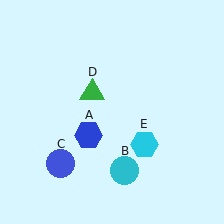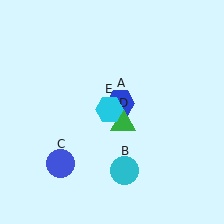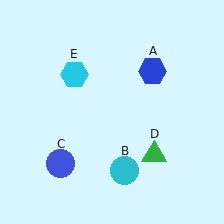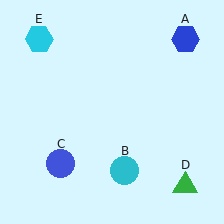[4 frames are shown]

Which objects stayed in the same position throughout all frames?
Cyan circle (object B) and blue circle (object C) remained stationary.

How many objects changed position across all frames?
3 objects changed position: blue hexagon (object A), green triangle (object D), cyan hexagon (object E).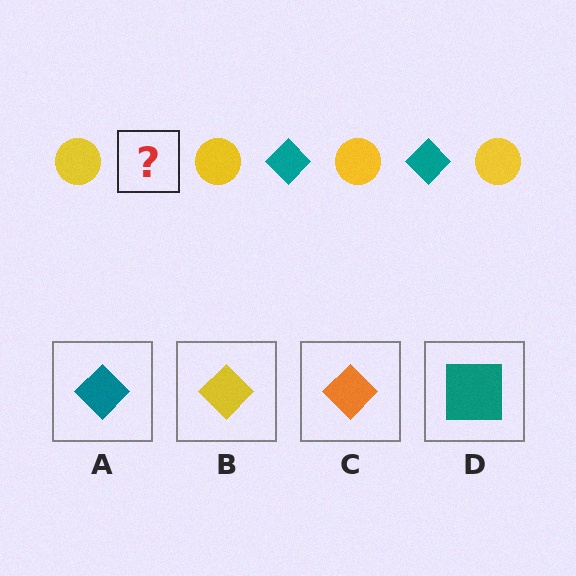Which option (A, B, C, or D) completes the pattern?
A.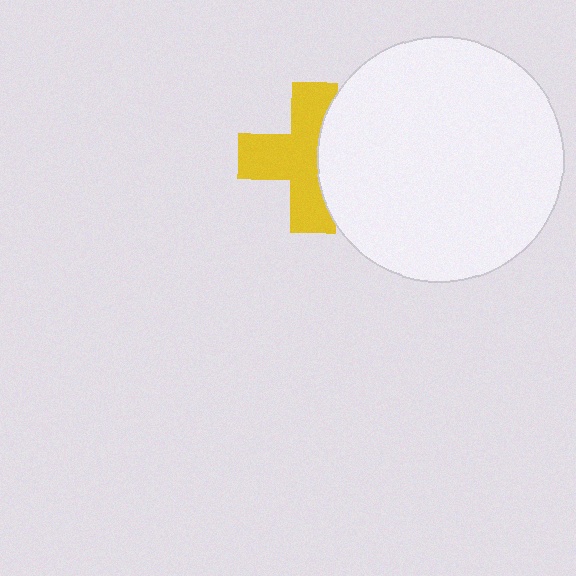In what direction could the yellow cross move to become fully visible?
The yellow cross could move left. That would shift it out from behind the white circle entirely.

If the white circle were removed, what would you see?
You would see the complete yellow cross.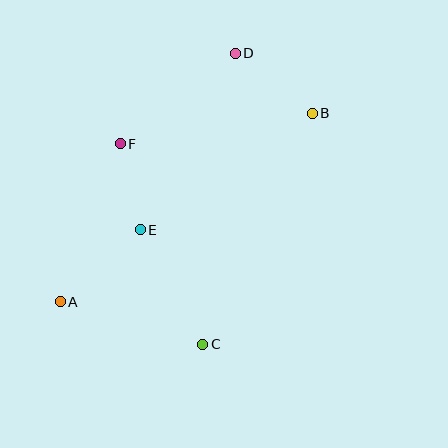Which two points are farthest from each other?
Points A and B are farthest from each other.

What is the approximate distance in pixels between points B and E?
The distance between B and E is approximately 208 pixels.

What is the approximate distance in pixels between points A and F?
The distance between A and F is approximately 169 pixels.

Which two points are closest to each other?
Points E and F are closest to each other.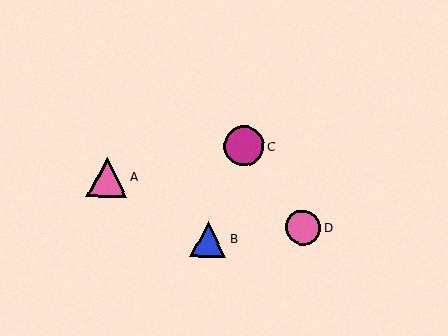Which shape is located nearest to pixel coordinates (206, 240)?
The blue triangle (labeled B) at (208, 239) is nearest to that location.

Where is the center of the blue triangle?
The center of the blue triangle is at (208, 239).